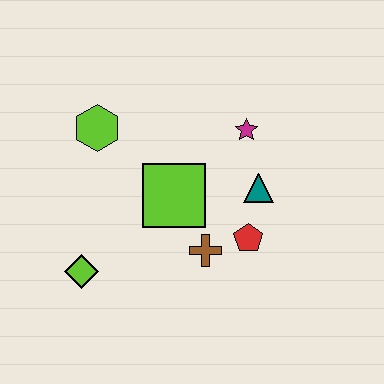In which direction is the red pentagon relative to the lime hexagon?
The red pentagon is to the right of the lime hexagon.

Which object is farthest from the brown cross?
The lime hexagon is farthest from the brown cross.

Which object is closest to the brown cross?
The red pentagon is closest to the brown cross.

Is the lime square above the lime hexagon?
No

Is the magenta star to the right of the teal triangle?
No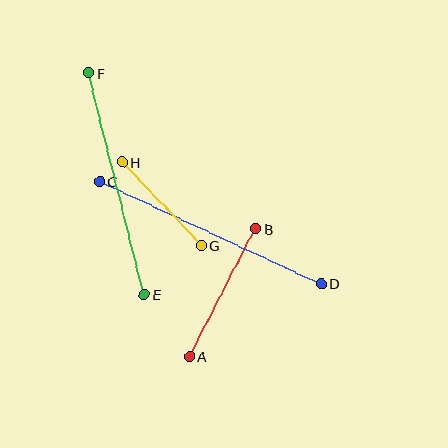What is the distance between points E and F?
The distance is approximately 229 pixels.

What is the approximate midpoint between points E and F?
The midpoint is at approximately (116, 184) pixels.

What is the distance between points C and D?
The distance is approximately 244 pixels.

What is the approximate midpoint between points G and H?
The midpoint is at approximately (162, 204) pixels.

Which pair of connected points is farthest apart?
Points C and D are farthest apart.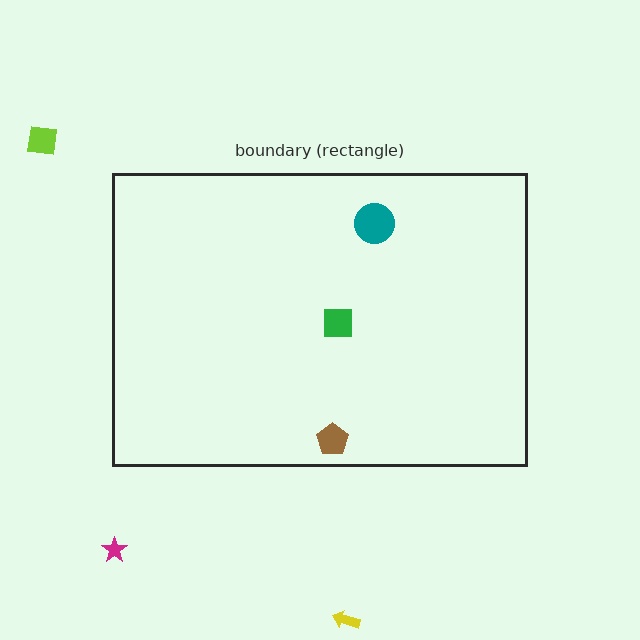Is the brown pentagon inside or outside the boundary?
Inside.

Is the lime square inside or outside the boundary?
Outside.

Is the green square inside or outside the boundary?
Inside.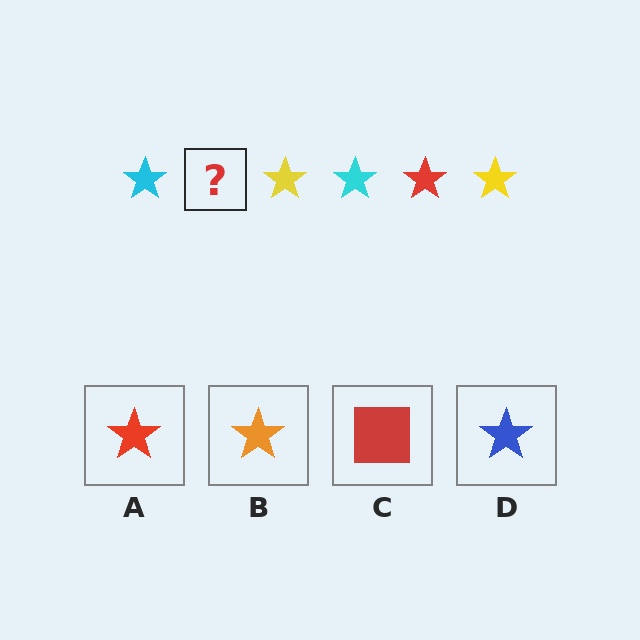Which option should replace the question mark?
Option A.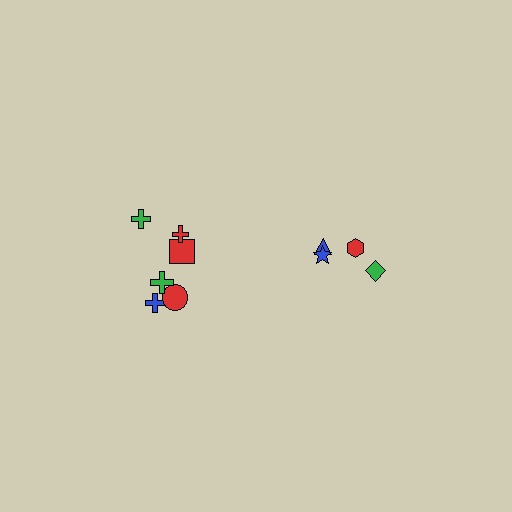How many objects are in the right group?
There are 4 objects.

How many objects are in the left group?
There are 6 objects.